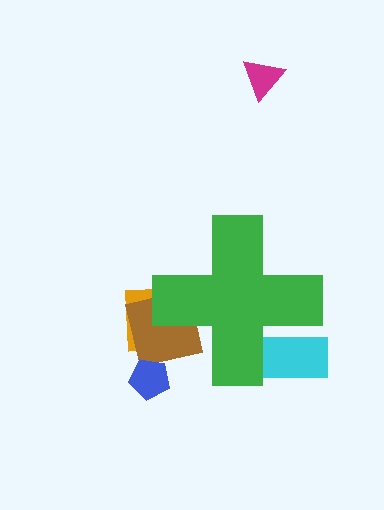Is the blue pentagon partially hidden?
No, the blue pentagon is fully visible.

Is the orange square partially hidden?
Yes, the orange square is partially hidden behind the green cross.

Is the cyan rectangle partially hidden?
Yes, the cyan rectangle is partially hidden behind the green cross.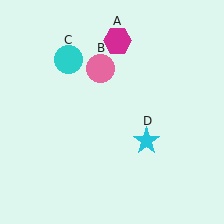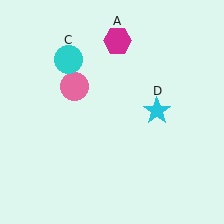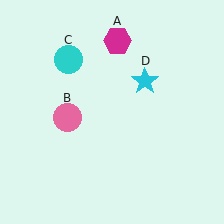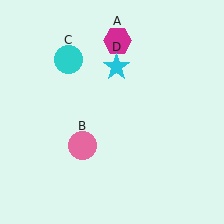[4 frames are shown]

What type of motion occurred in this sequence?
The pink circle (object B), cyan star (object D) rotated counterclockwise around the center of the scene.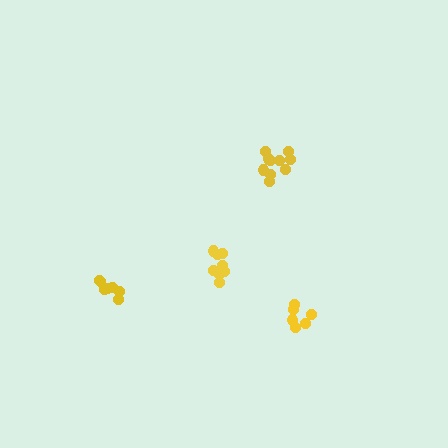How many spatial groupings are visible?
There are 4 spatial groupings.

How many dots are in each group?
Group 1: 7 dots, Group 2: 11 dots, Group 3: 8 dots, Group 4: 6 dots (32 total).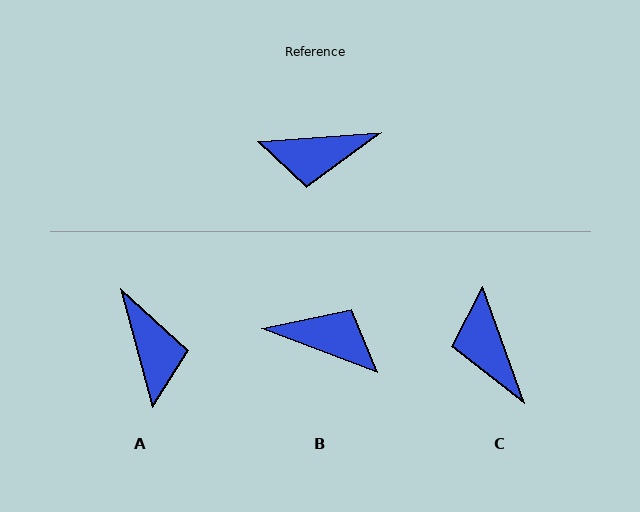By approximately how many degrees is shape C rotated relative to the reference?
Approximately 75 degrees clockwise.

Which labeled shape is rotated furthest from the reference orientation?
B, about 155 degrees away.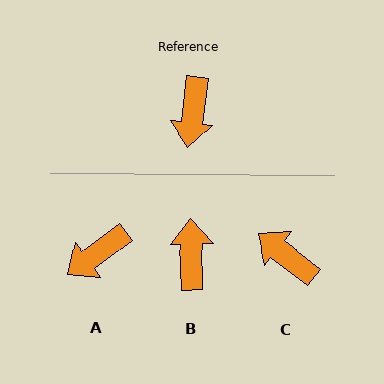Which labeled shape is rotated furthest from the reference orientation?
B, about 171 degrees away.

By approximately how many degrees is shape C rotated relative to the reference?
Approximately 121 degrees clockwise.